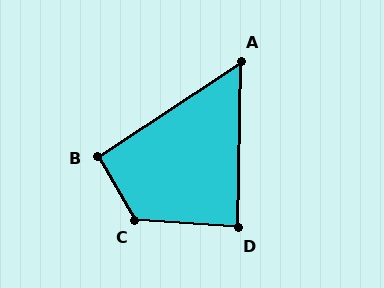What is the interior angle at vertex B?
Approximately 93 degrees (approximately right).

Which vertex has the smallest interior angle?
A, at approximately 56 degrees.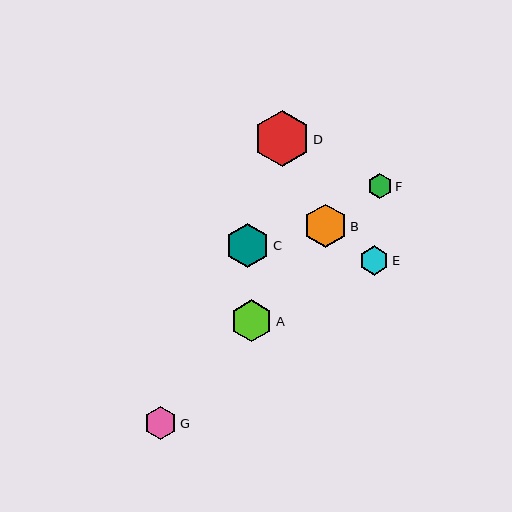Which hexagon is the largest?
Hexagon D is the largest with a size of approximately 56 pixels.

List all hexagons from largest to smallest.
From largest to smallest: D, C, B, A, G, E, F.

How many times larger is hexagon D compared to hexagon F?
Hexagon D is approximately 2.3 times the size of hexagon F.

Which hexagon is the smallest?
Hexagon F is the smallest with a size of approximately 24 pixels.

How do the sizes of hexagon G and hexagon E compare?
Hexagon G and hexagon E are approximately the same size.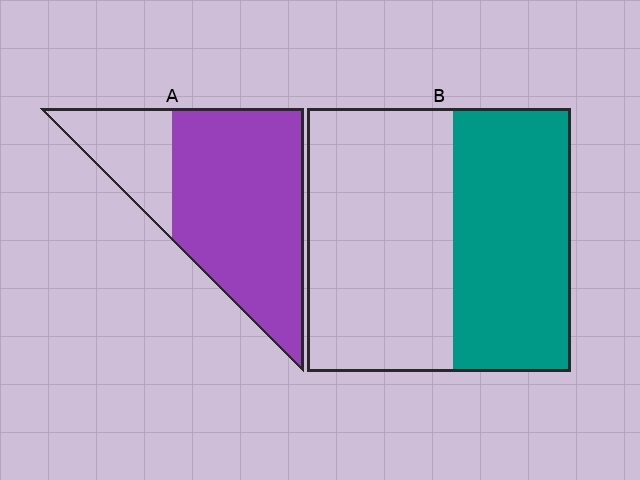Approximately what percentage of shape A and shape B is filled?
A is approximately 75% and B is approximately 45%.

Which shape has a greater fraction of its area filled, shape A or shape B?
Shape A.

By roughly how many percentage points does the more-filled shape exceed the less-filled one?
By roughly 30 percentage points (A over B).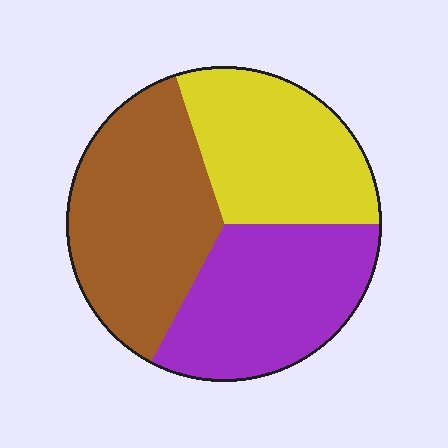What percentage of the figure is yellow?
Yellow covers about 30% of the figure.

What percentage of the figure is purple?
Purple takes up between a quarter and a half of the figure.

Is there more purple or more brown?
Brown.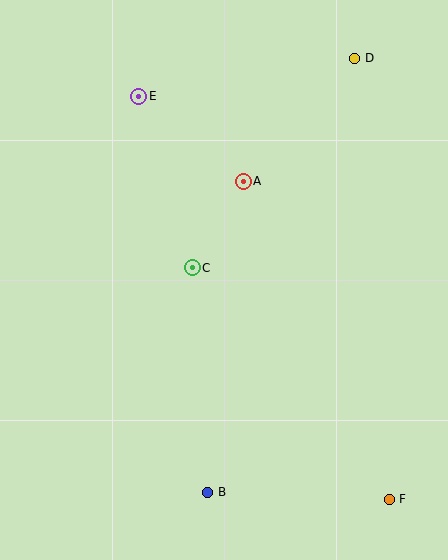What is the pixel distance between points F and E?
The distance between F and E is 474 pixels.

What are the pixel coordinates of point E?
Point E is at (139, 96).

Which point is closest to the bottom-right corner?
Point F is closest to the bottom-right corner.